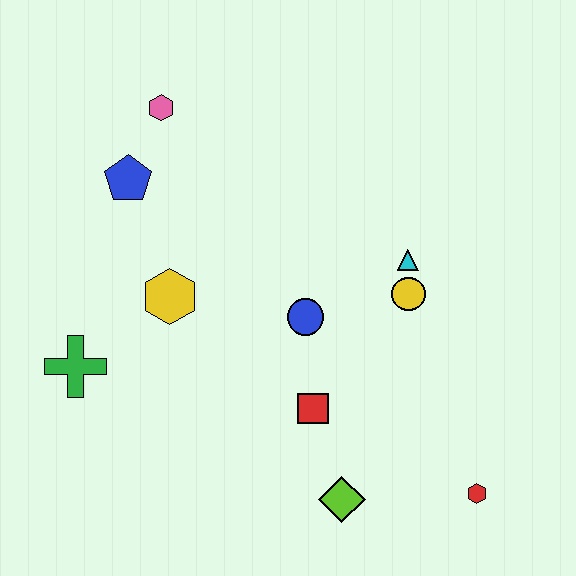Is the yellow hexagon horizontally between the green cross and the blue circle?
Yes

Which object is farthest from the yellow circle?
The green cross is farthest from the yellow circle.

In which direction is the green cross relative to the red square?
The green cross is to the left of the red square.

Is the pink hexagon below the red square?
No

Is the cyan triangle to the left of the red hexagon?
Yes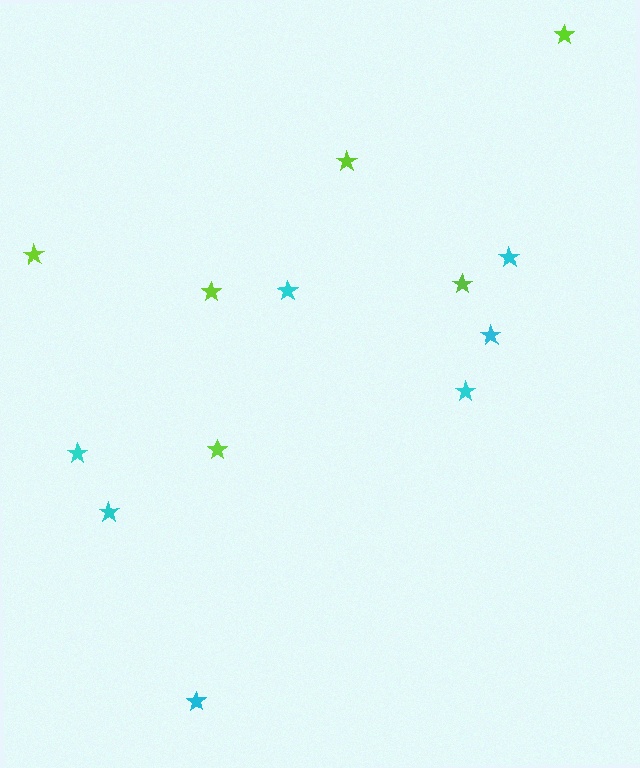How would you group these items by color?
There are 2 groups: one group of lime stars (6) and one group of cyan stars (7).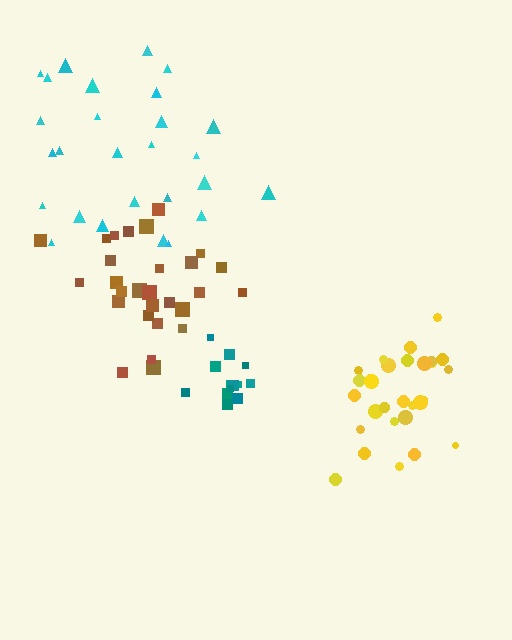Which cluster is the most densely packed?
Teal.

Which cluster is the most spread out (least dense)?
Cyan.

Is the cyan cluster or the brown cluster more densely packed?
Brown.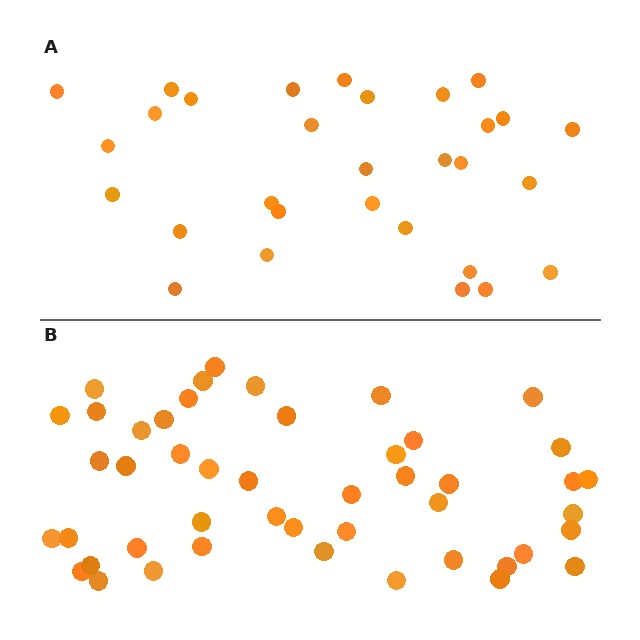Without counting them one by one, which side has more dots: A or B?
Region B (the bottom region) has more dots.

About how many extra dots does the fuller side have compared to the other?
Region B has approximately 15 more dots than region A.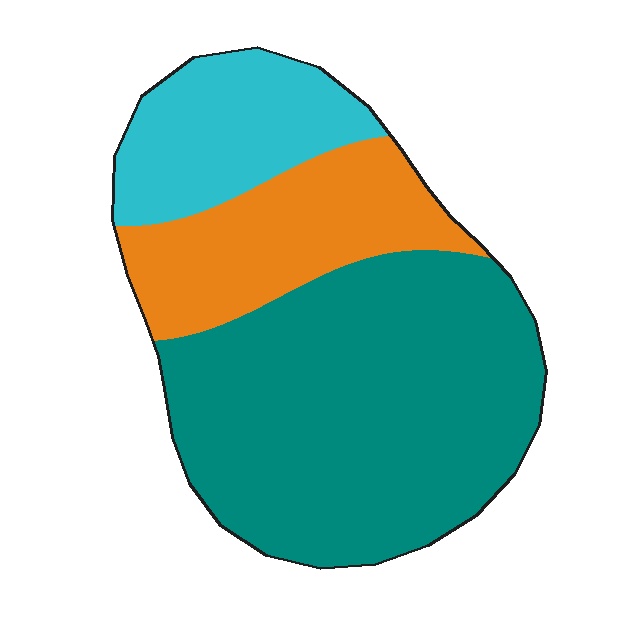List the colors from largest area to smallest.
From largest to smallest: teal, orange, cyan.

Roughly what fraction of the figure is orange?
Orange takes up about one quarter (1/4) of the figure.